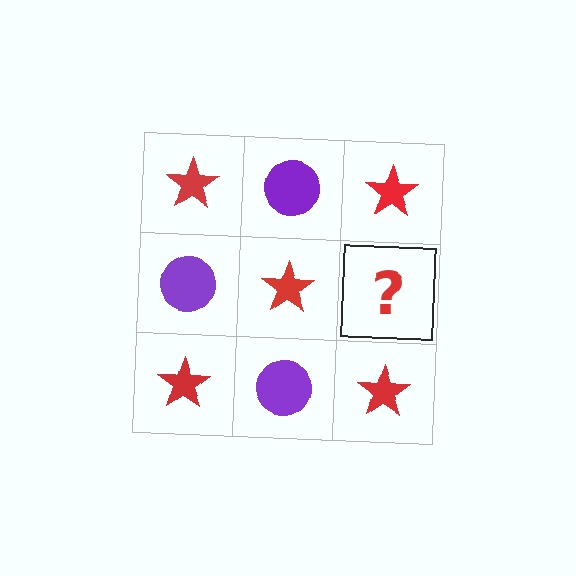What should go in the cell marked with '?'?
The missing cell should contain a purple circle.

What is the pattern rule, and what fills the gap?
The rule is that it alternates red star and purple circle in a checkerboard pattern. The gap should be filled with a purple circle.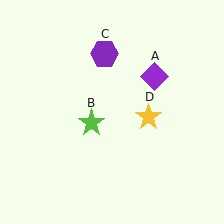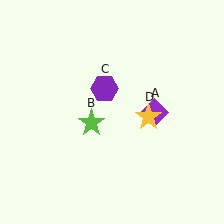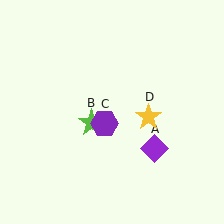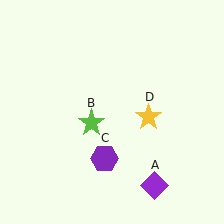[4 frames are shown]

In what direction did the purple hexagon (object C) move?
The purple hexagon (object C) moved down.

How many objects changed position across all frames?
2 objects changed position: purple diamond (object A), purple hexagon (object C).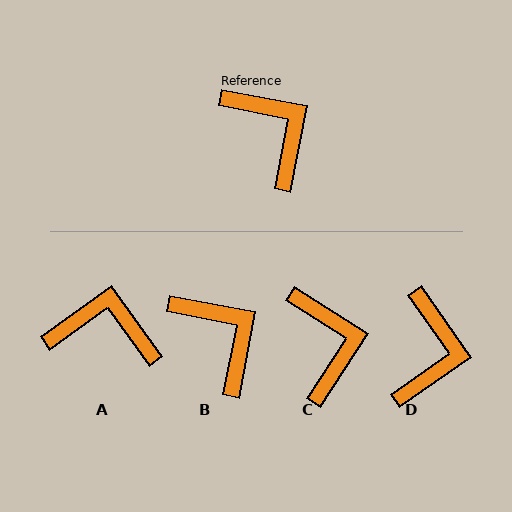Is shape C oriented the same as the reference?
No, it is off by about 22 degrees.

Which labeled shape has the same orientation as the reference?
B.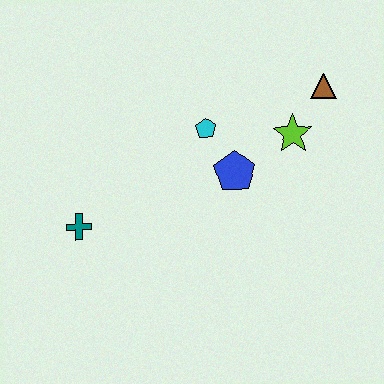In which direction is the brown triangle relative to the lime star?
The brown triangle is above the lime star.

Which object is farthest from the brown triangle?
The teal cross is farthest from the brown triangle.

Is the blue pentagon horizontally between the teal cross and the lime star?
Yes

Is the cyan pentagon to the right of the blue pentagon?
No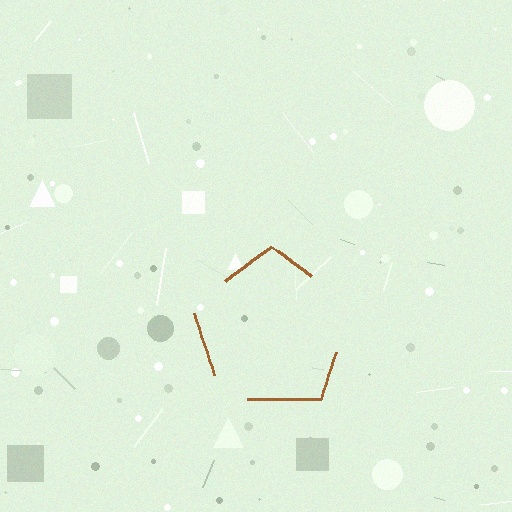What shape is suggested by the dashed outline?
The dashed outline suggests a pentagon.